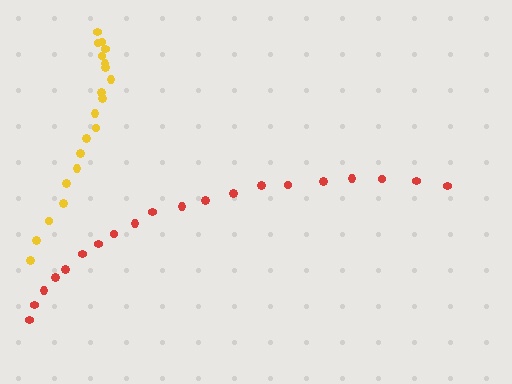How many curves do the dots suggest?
There are 2 distinct paths.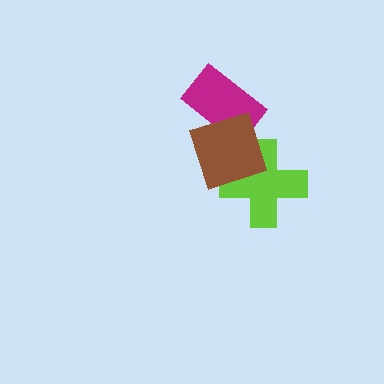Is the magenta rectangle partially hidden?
Yes, it is partially covered by another shape.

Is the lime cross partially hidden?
Yes, it is partially covered by another shape.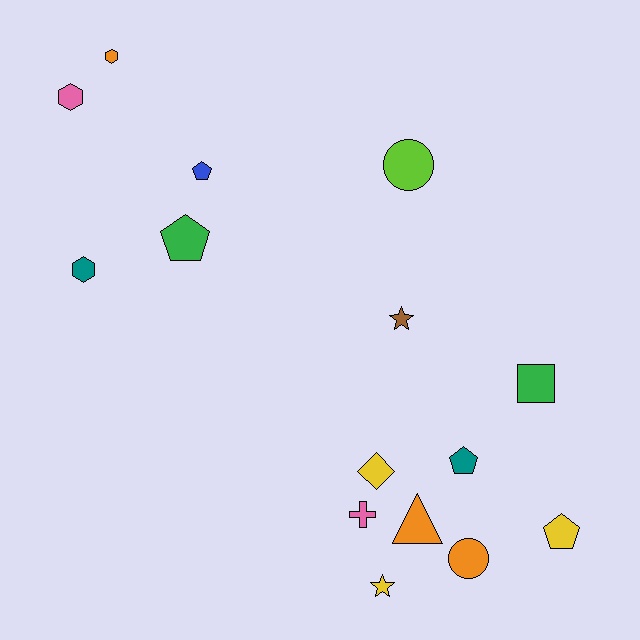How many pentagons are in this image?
There are 4 pentagons.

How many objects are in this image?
There are 15 objects.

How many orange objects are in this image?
There are 3 orange objects.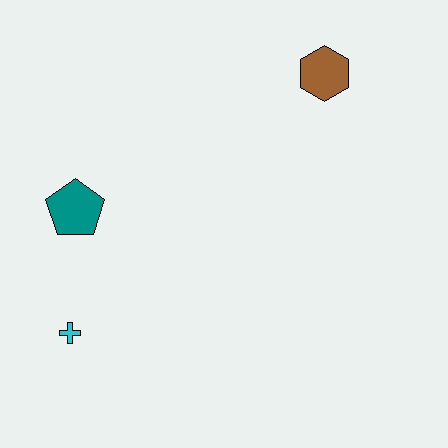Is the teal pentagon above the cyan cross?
Yes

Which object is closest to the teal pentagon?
The cyan cross is closest to the teal pentagon.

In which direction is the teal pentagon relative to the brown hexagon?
The teal pentagon is to the left of the brown hexagon.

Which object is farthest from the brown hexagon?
The cyan cross is farthest from the brown hexagon.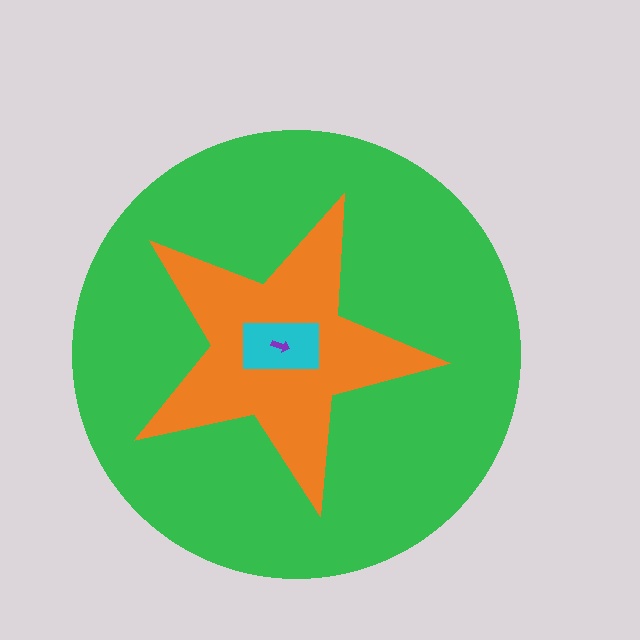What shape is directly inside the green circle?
The orange star.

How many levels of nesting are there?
4.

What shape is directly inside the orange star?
The cyan rectangle.